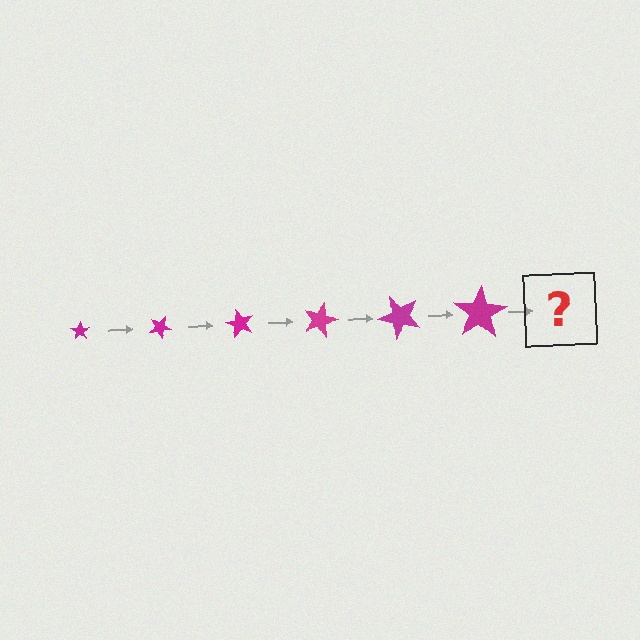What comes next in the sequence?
The next element should be a star, larger than the previous one and rotated 180 degrees from the start.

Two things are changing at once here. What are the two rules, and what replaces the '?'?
The two rules are that the star grows larger each step and it rotates 30 degrees each step. The '?' should be a star, larger than the previous one and rotated 180 degrees from the start.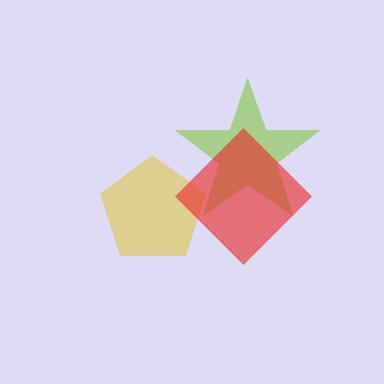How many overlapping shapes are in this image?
There are 3 overlapping shapes in the image.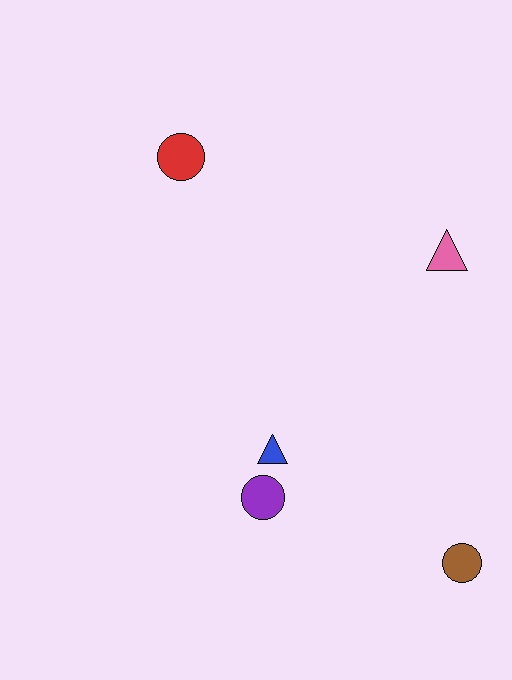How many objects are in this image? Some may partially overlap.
There are 5 objects.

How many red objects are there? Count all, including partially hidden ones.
There is 1 red object.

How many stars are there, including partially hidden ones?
There are no stars.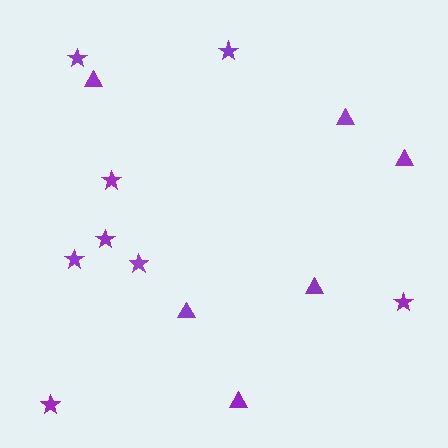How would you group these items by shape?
There are 2 groups: one group of stars (8) and one group of triangles (6).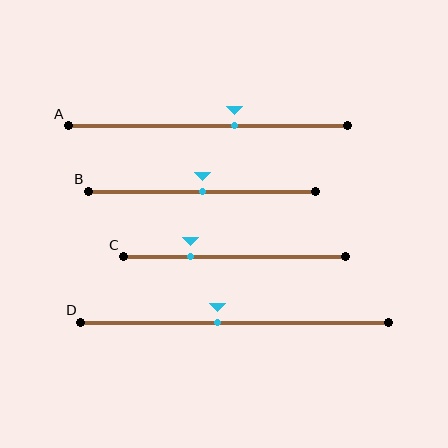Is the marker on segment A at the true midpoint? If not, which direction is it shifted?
No, the marker on segment A is shifted to the right by about 10% of the segment length.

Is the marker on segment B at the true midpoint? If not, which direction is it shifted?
Yes, the marker on segment B is at the true midpoint.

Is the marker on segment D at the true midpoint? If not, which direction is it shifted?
No, the marker on segment D is shifted to the left by about 6% of the segment length.